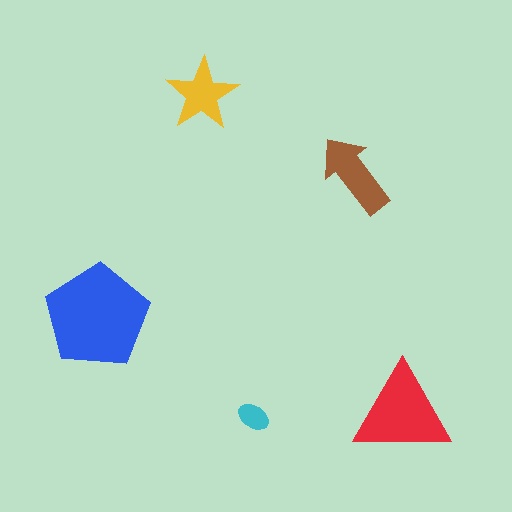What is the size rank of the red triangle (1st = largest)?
2nd.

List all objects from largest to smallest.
The blue pentagon, the red triangle, the brown arrow, the yellow star, the cyan ellipse.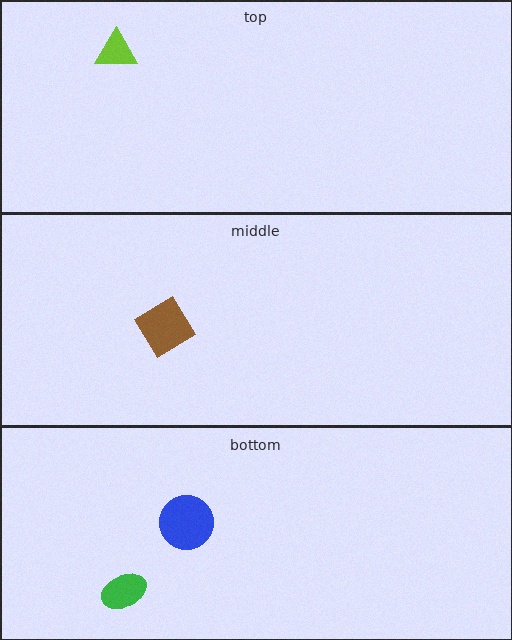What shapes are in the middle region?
The brown diamond.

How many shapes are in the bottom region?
2.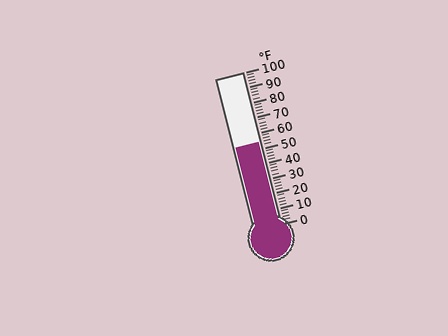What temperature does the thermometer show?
The thermometer shows approximately 54°F.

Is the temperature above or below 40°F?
The temperature is above 40°F.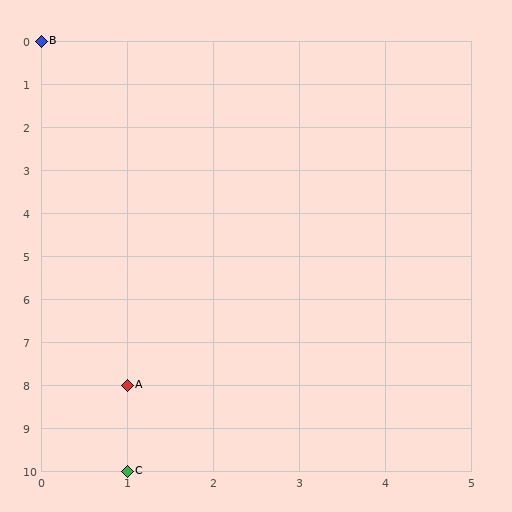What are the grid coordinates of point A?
Point A is at grid coordinates (1, 8).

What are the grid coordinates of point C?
Point C is at grid coordinates (1, 10).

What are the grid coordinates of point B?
Point B is at grid coordinates (0, 0).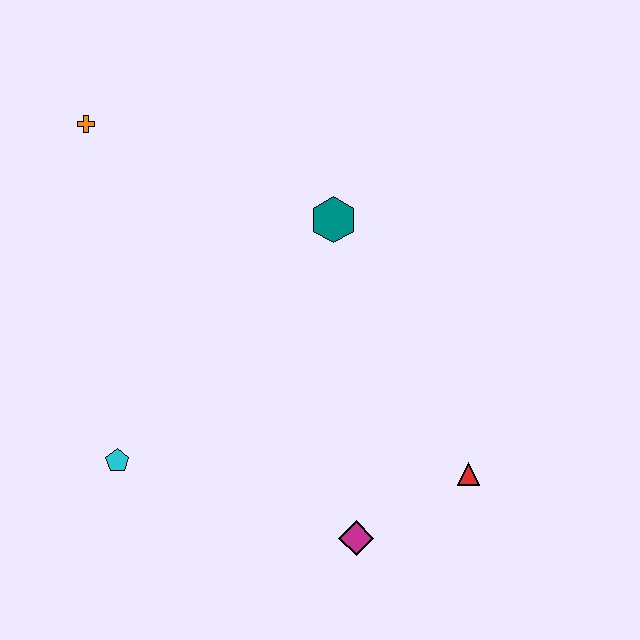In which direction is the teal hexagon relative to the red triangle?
The teal hexagon is above the red triangle.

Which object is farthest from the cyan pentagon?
The red triangle is farthest from the cyan pentagon.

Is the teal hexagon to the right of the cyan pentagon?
Yes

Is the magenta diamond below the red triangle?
Yes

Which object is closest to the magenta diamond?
The red triangle is closest to the magenta diamond.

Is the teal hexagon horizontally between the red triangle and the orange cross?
Yes